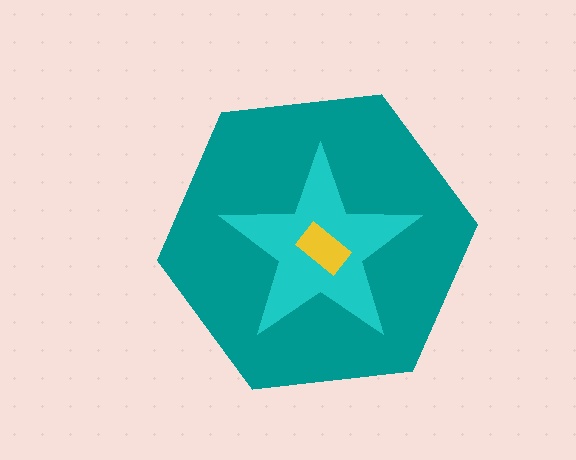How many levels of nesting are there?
3.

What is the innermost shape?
The yellow rectangle.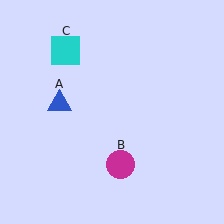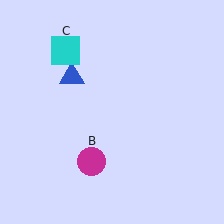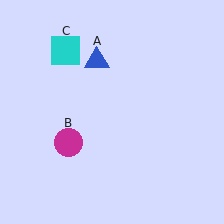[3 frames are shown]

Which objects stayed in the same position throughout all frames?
Cyan square (object C) remained stationary.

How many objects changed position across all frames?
2 objects changed position: blue triangle (object A), magenta circle (object B).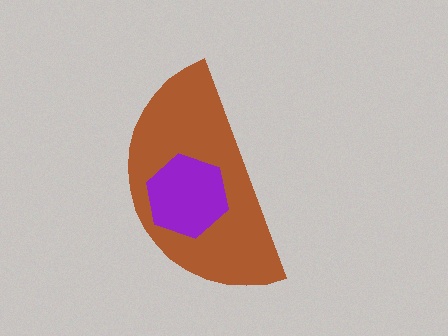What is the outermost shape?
The brown semicircle.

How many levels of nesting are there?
2.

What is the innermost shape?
The purple hexagon.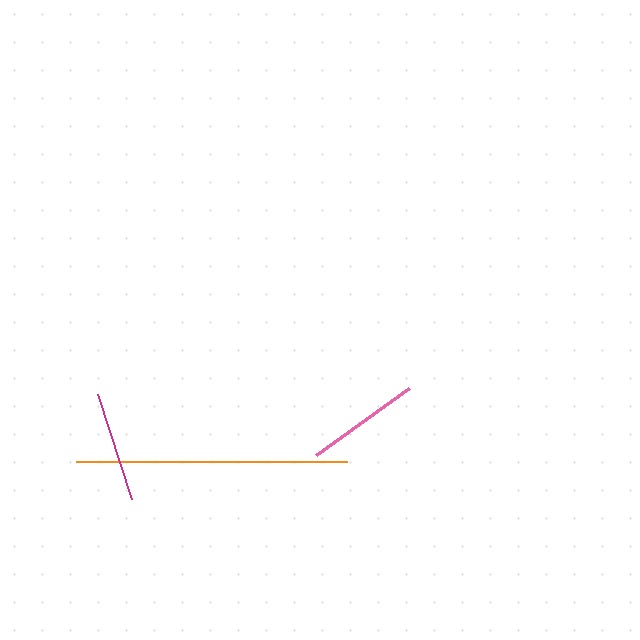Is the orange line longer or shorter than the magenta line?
The orange line is longer than the magenta line.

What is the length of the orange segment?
The orange segment is approximately 271 pixels long.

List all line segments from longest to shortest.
From longest to shortest: orange, pink, magenta.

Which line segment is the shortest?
The magenta line is the shortest at approximately 110 pixels.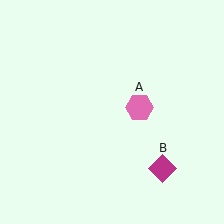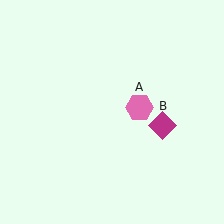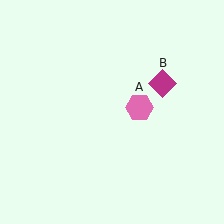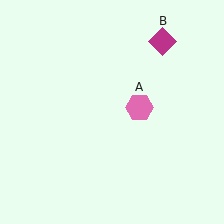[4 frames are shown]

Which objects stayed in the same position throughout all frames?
Pink hexagon (object A) remained stationary.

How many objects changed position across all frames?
1 object changed position: magenta diamond (object B).